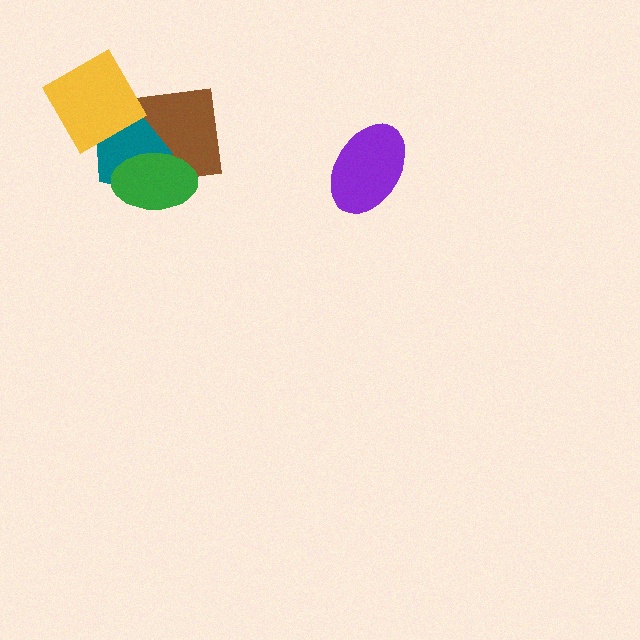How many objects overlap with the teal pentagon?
3 objects overlap with the teal pentagon.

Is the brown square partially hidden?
Yes, it is partially covered by another shape.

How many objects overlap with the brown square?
2 objects overlap with the brown square.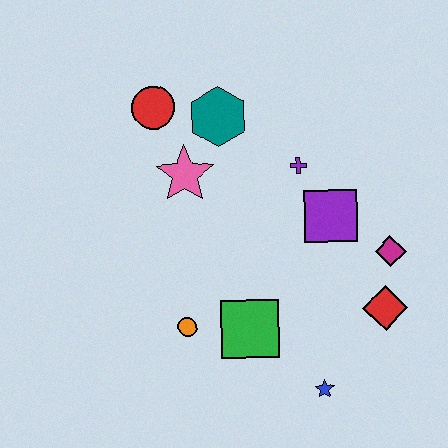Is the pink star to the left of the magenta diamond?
Yes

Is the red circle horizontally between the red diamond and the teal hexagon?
No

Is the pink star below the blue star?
No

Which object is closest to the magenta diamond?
The red diamond is closest to the magenta diamond.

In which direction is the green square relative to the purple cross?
The green square is below the purple cross.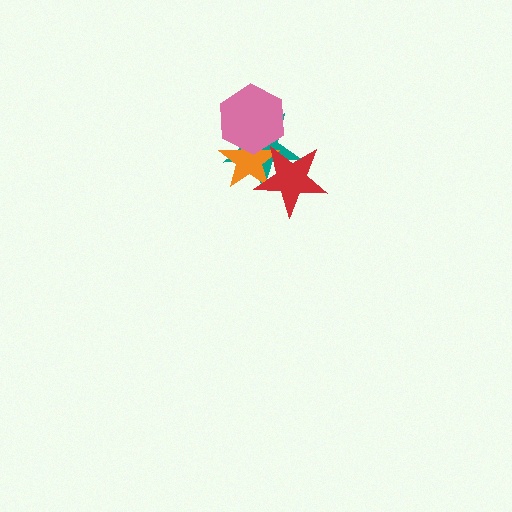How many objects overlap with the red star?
2 objects overlap with the red star.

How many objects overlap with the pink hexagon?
2 objects overlap with the pink hexagon.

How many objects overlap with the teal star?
3 objects overlap with the teal star.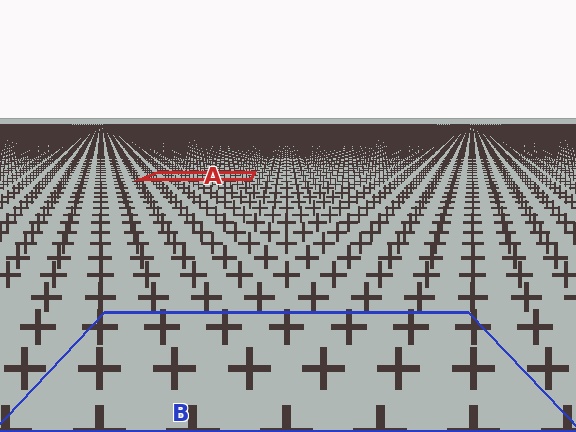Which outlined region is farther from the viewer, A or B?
Region A is farther from the viewer — the texture elements inside it appear smaller and more densely packed.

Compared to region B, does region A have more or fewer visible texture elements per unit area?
Region A has more texture elements per unit area — they are packed more densely because it is farther away.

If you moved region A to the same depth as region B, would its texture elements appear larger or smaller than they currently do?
They would appear larger. At a closer depth, the same texture elements are projected at a bigger on-screen size.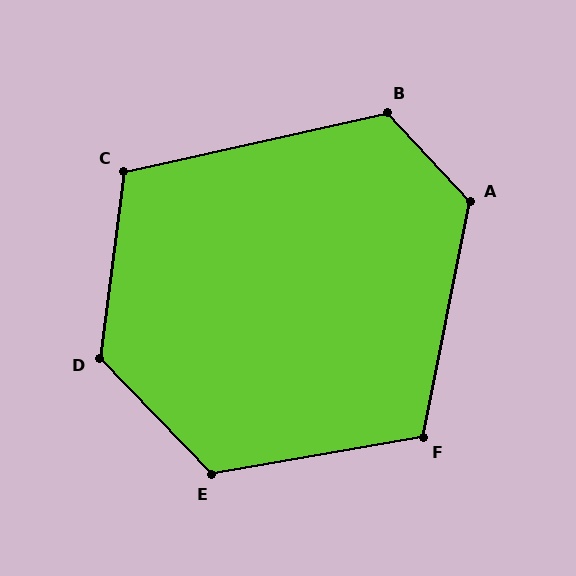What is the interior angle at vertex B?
Approximately 120 degrees (obtuse).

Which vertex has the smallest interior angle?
C, at approximately 110 degrees.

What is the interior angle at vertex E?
Approximately 124 degrees (obtuse).